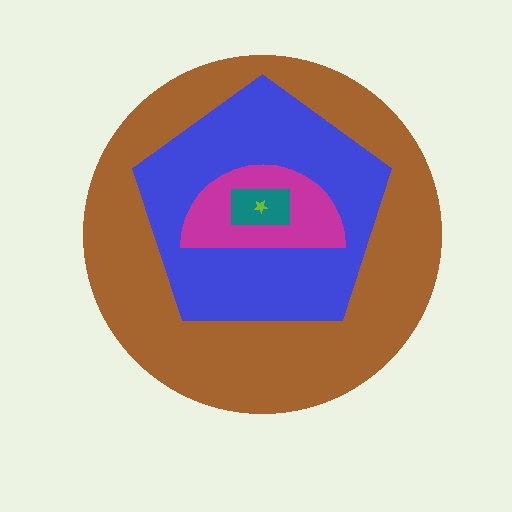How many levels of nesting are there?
5.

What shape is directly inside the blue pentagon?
The magenta semicircle.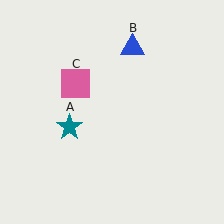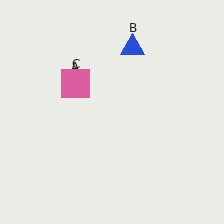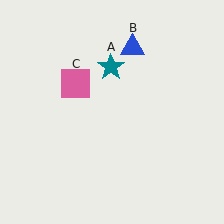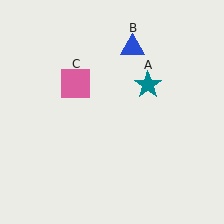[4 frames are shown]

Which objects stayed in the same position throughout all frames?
Blue triangle (object B) and pink square (object C) remained stationary.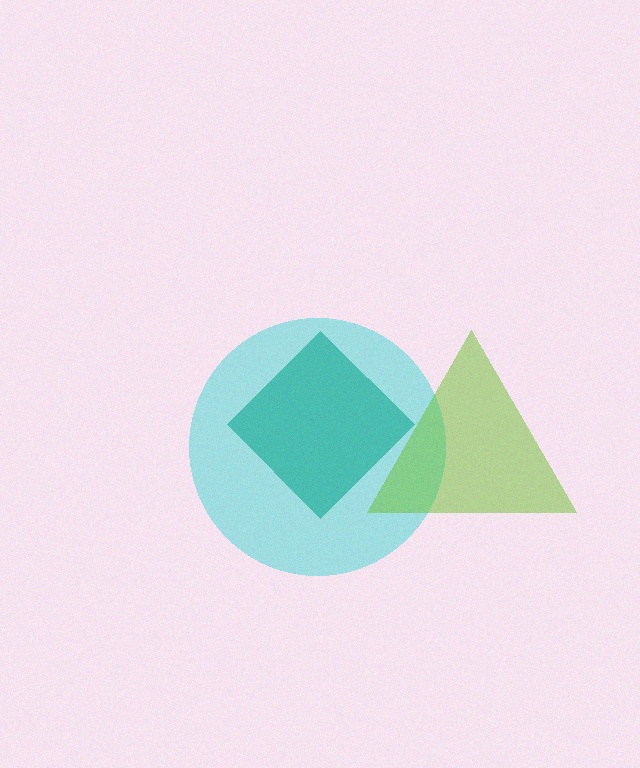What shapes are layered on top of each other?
The layered shapes are: a cyan circle, a teal diamond, a lime triangle.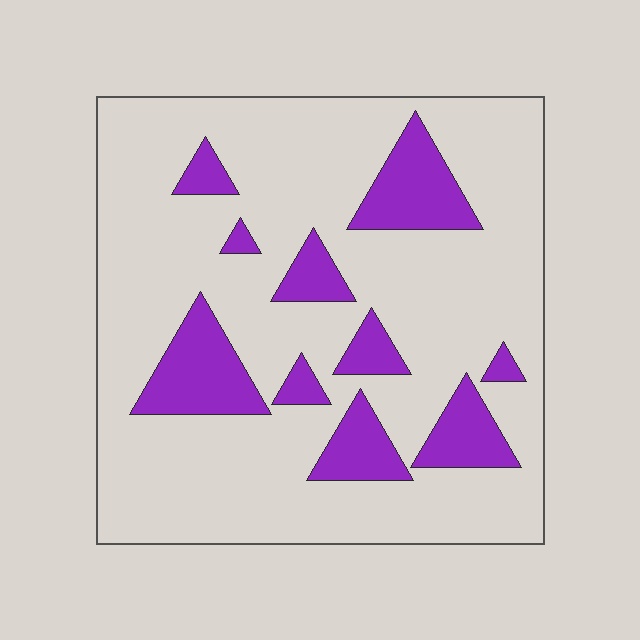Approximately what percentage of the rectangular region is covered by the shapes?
Approximately 20%.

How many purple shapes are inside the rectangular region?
10.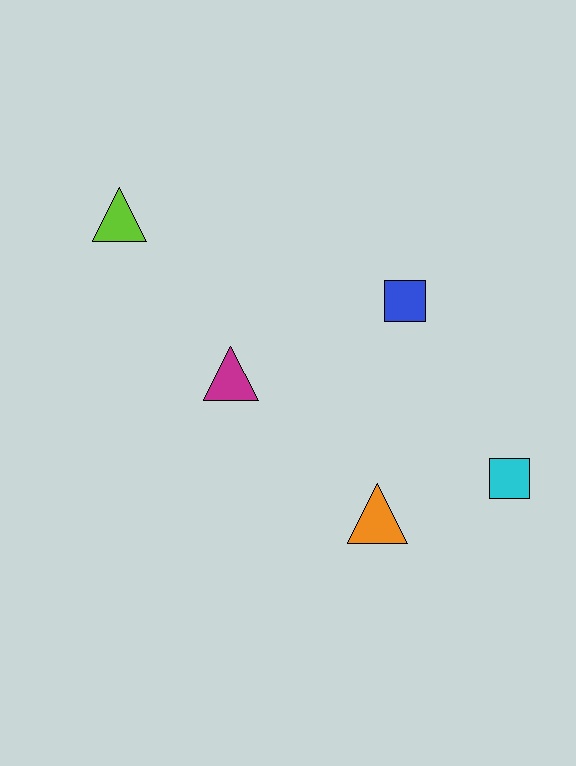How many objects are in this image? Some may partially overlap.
There are 5 objects.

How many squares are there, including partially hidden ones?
There are 2 squares.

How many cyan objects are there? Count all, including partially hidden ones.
There is 1 cyan object.